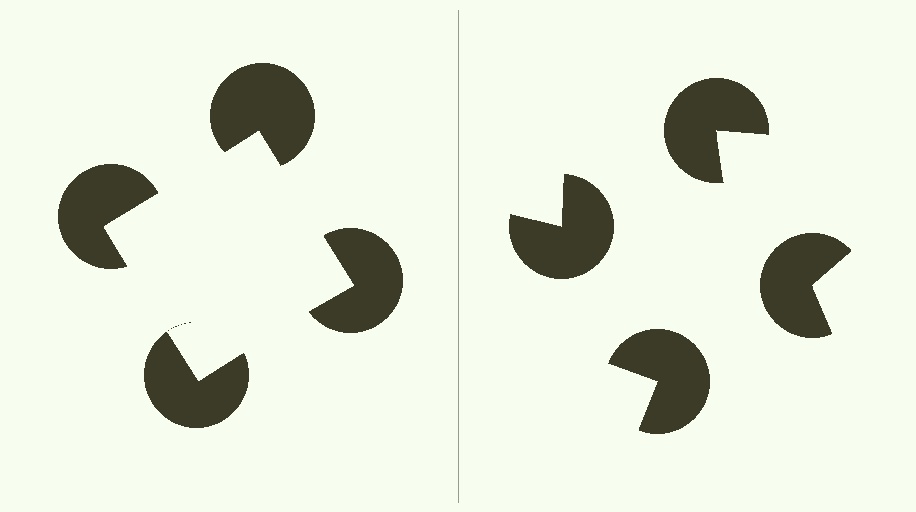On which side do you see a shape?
An illusory square appears on the left side. On the right side the wedge cuts are rotated, so no coherent shape forms.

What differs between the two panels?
The pac-man discs are positioned identically on both sides; only the wedge orientations differ. On the left they align to a square; on the right they are misaligned.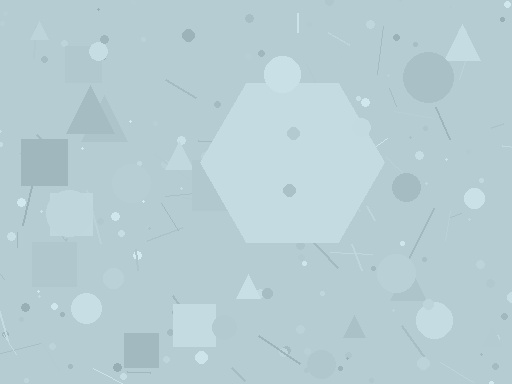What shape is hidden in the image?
A hexagon is hidden in the image.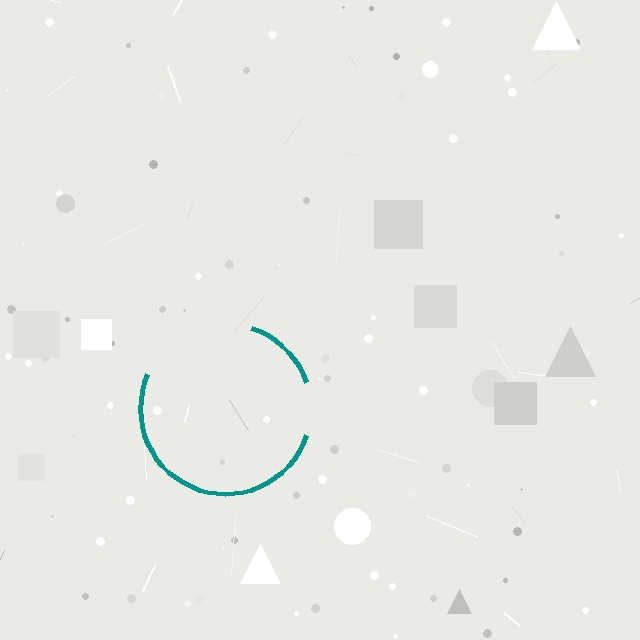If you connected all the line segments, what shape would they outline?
They would outline a circle.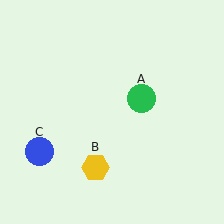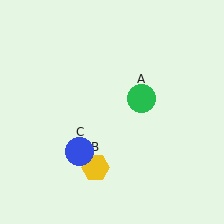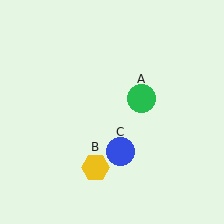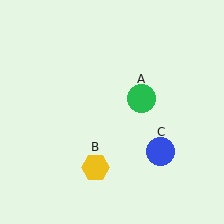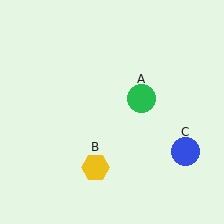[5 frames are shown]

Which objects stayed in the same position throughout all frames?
Green circle (object A) and yellow hexagon (object B) remained stationary.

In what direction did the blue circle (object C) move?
The blue circle (object C) moved right.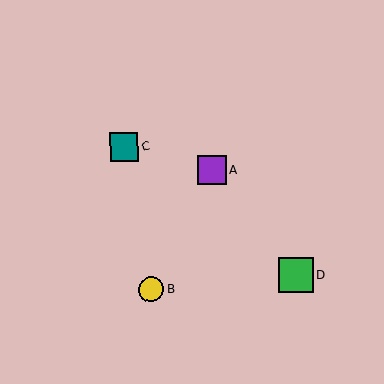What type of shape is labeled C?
Shape C is a teal square.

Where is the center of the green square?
The center of the green square is at (296, 275).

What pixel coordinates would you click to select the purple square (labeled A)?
Click at (212, 170) to select the purple square A.